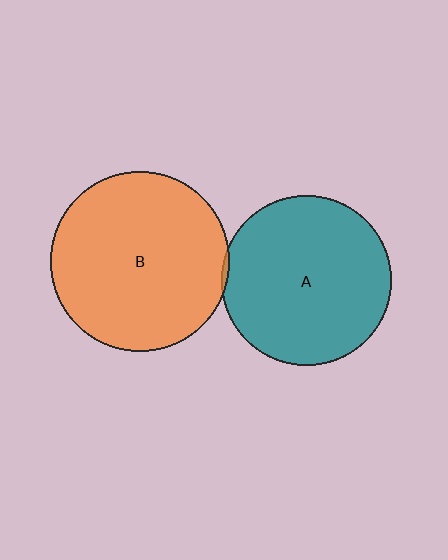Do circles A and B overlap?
Yes.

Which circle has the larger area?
Circle B (orange).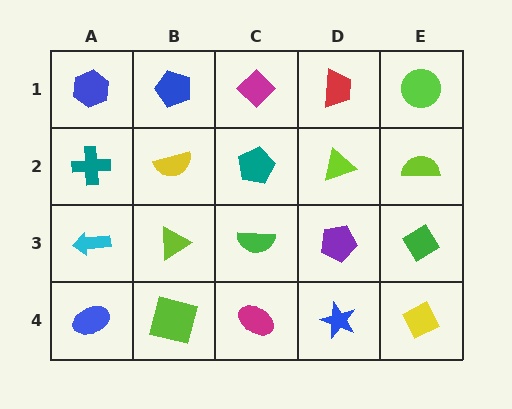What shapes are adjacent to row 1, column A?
A teal cross (row 2, column A), a blue pentagon (row 1, column B).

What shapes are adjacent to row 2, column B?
A blue pentagon (row 1, column B), a lime triangle (row 3, column B), a teal cross (row 2, column A), a teal pentagon (row 2, column C).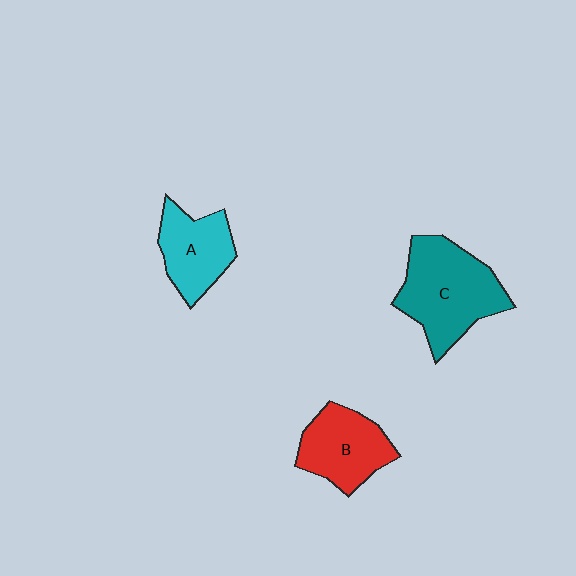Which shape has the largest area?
Shape C (teal).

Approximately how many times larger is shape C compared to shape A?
Approximately 1.6 times.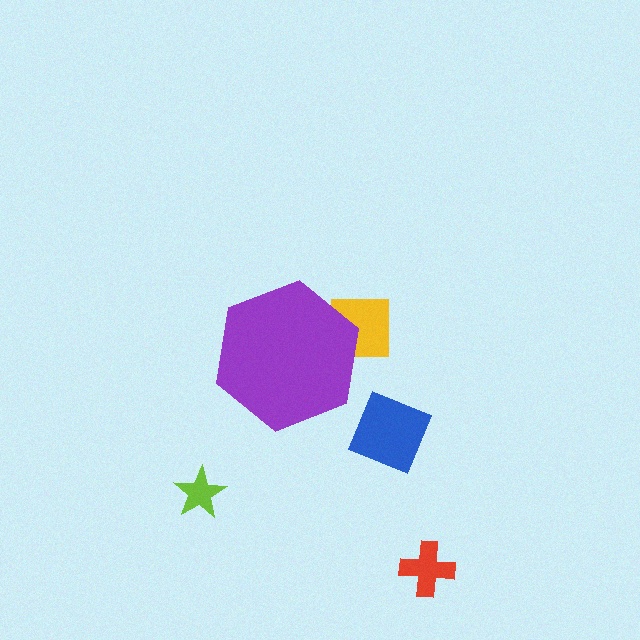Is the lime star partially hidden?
No, the lime star is fully visible.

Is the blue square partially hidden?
No, the blue square is fully visible.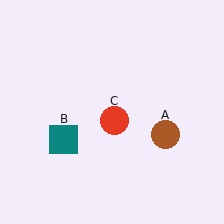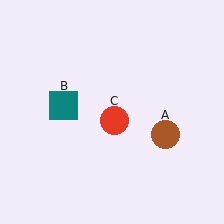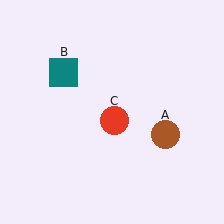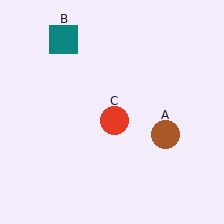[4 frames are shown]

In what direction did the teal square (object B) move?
The teal square (object B) moved up.